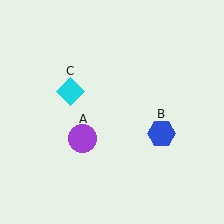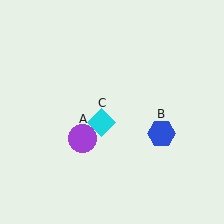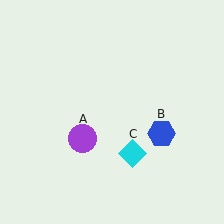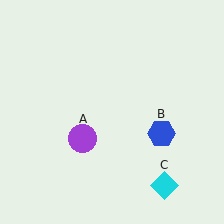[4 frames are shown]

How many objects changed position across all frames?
1 object changed position: cyan diamond (object C).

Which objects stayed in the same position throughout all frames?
Purple circle (object A) and blue hexagon (object B) remained stationary.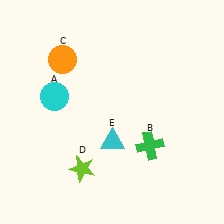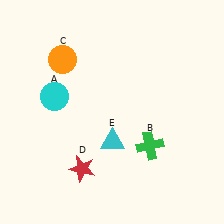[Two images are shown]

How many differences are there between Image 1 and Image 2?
There is 1 difference between the two images.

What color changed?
The star (D) changed from lime in Image 1 to red in Image 2.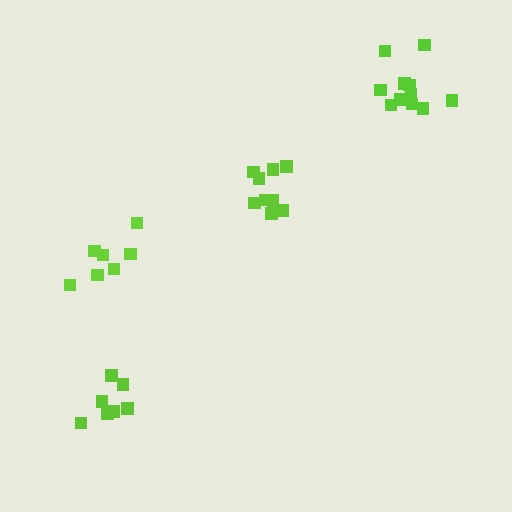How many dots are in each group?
Group 1: 7 dots, Group 2: 11 dots, Group 3: 9 dots, Group 4: 7 dots (34 total).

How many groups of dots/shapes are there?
There are 4 groups.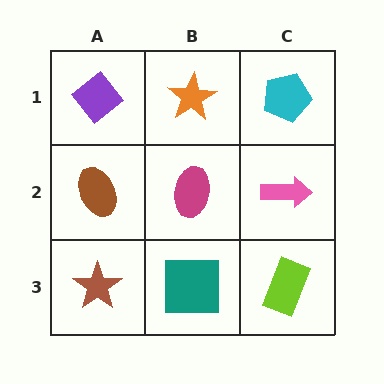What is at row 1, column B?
An orange star.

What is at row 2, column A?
A brown ellipse.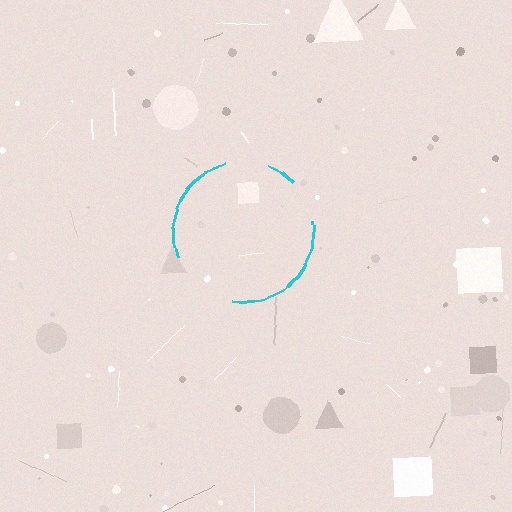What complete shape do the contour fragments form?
The contour fragments form a circle.